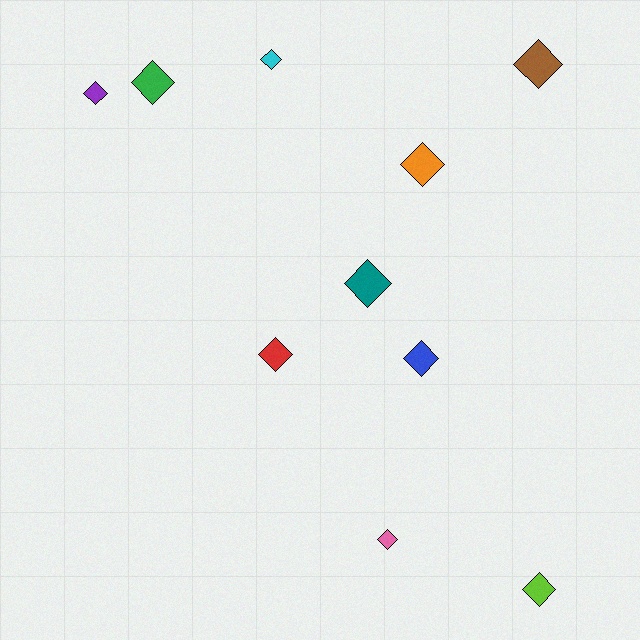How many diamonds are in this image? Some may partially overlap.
There are 10 diamonds.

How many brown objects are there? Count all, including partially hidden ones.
There is 1 brown object.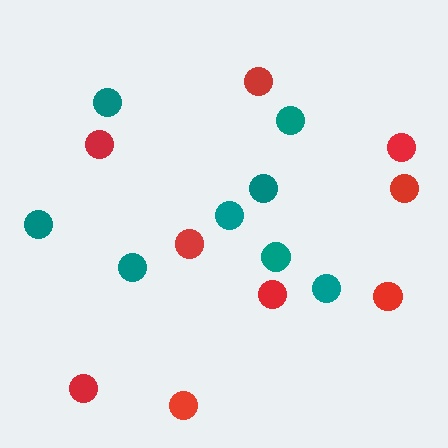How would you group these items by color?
There are 2 groups: one group of teal circles (8) and one group of red circles (9).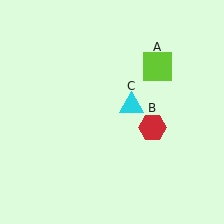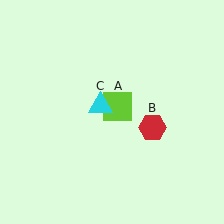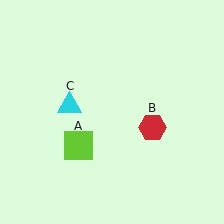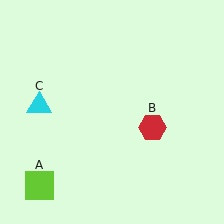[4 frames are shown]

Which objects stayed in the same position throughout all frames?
Red hexagon (object B) remained stationary.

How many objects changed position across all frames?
2 objects changed position: lime square (object A), cyan triangle (object C).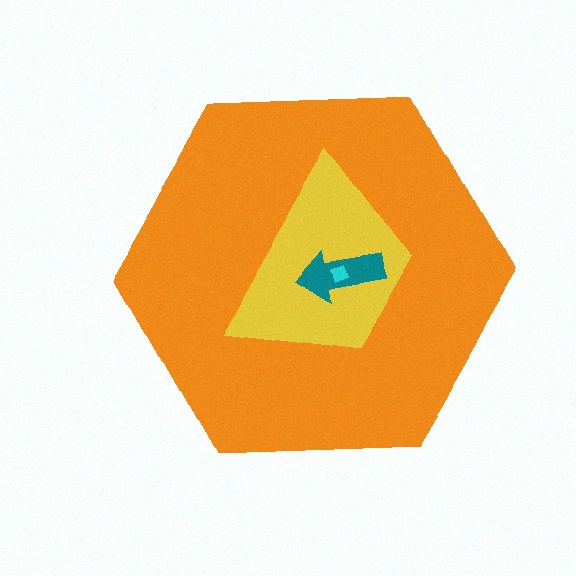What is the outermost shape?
The orange hexagon.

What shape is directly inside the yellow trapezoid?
The teal arrow.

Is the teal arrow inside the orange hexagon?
Yes.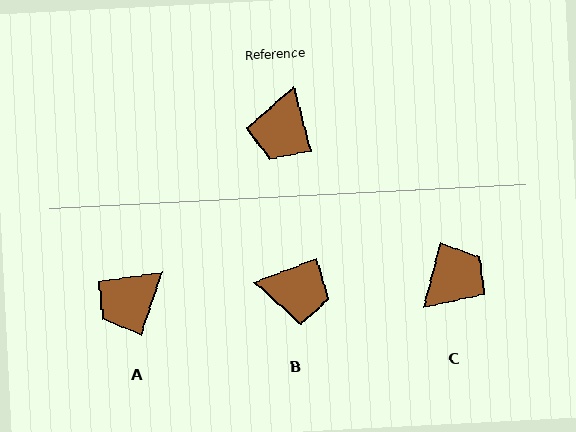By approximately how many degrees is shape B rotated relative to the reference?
Approximately 96 degrees counter-clockwise.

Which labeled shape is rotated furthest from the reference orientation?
C, about 150 degrees away.